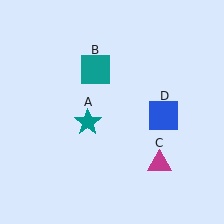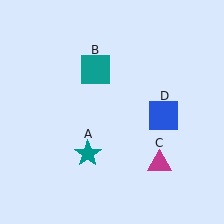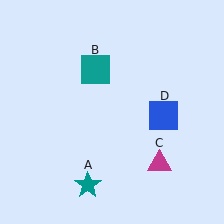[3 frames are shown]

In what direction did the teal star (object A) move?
The teal star (object A) moved down.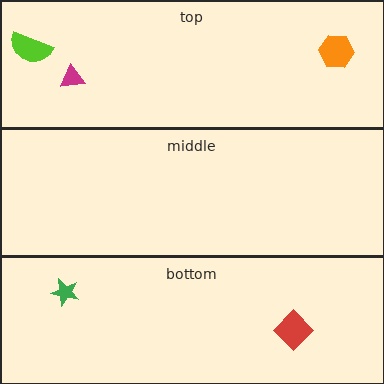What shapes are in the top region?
The orange hexagon, the lime semicircle, the magenta triangle.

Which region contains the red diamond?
The bottom region.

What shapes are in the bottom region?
The green star, the red diamond.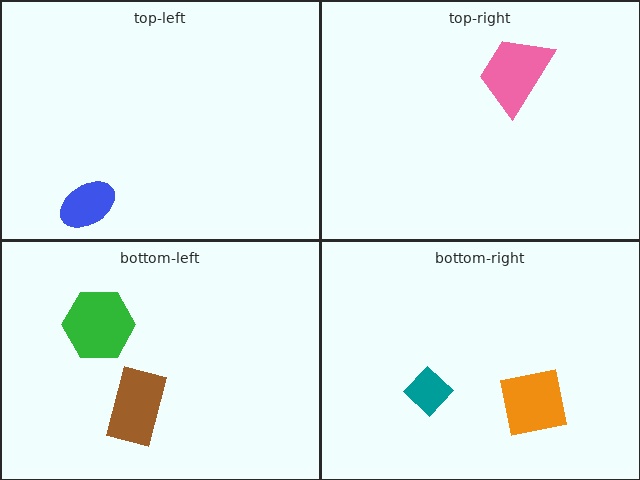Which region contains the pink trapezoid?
The top-right region.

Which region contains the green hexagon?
The bottom-left region.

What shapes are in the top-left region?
The blue ellipse.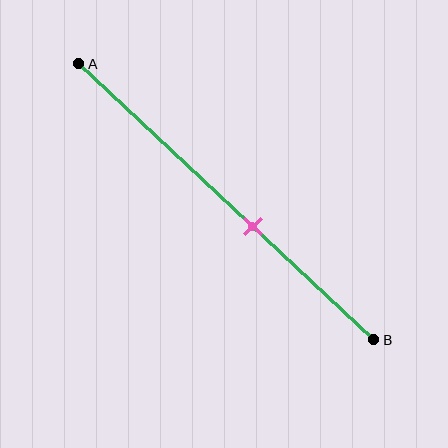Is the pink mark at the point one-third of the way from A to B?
No, the mark is at about 60% from A, not at the 33% one-third point.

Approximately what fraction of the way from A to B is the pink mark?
The pink mark is approximately 60% of the way from A to B.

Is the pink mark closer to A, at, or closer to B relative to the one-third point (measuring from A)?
The pink mark is closer to point B than the one-third point of segment AB.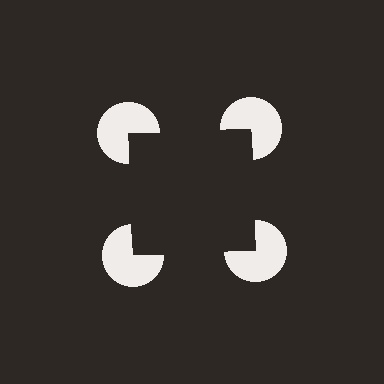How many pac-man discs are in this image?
There are 4 — one at each vertex of the illusory square.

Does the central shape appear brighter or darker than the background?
It typically appears slightly darker than the background, even though no actual brightness change is drawn.